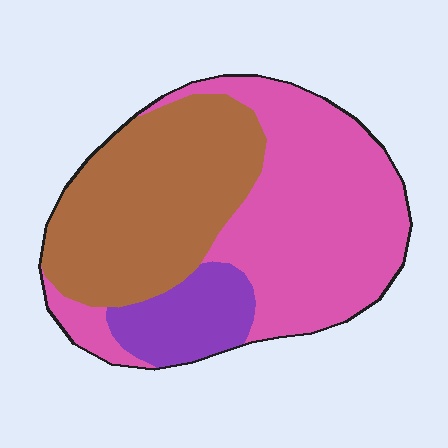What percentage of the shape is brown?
Brown covers around 40% of the shape.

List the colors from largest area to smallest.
From largest to smallest: pink, brown, purple.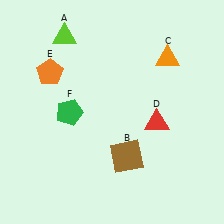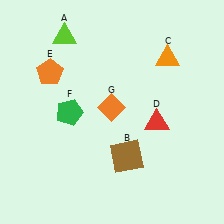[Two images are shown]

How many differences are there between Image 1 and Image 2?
There is 1 difference between the two images.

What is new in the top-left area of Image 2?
An orange diamond (G) was added in the top-left area of Image 2.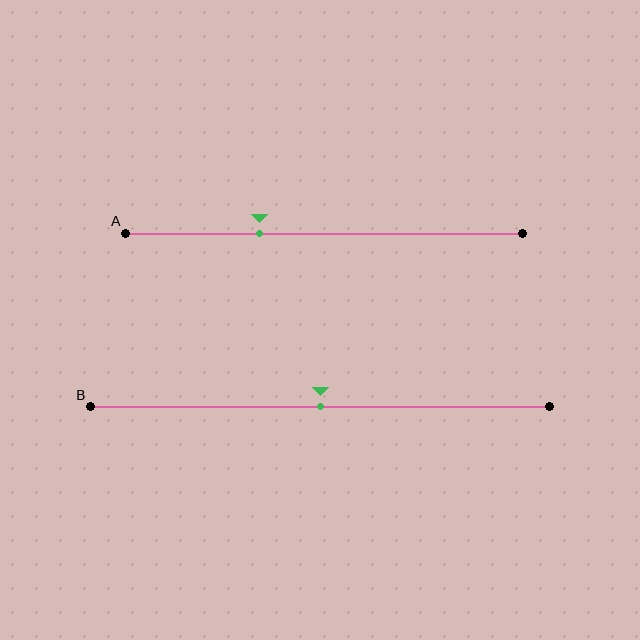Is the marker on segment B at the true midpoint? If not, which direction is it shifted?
Yes, the marker on segment B is at the true midpoint.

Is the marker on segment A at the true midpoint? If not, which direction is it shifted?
No, the marker on segment A is shifted to the left by about 16% of the segment length.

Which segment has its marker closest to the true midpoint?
Segment B has its marker closest to the true midpoint.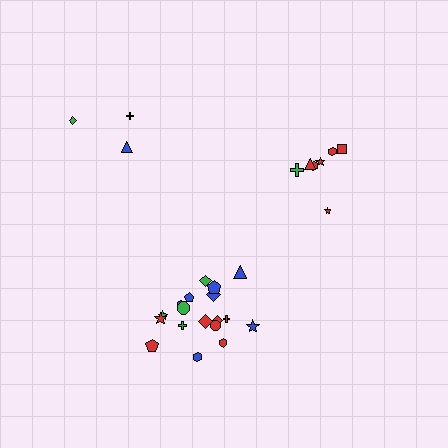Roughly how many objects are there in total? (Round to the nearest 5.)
Roughly 30 objects in total.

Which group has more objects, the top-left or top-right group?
The top-right group.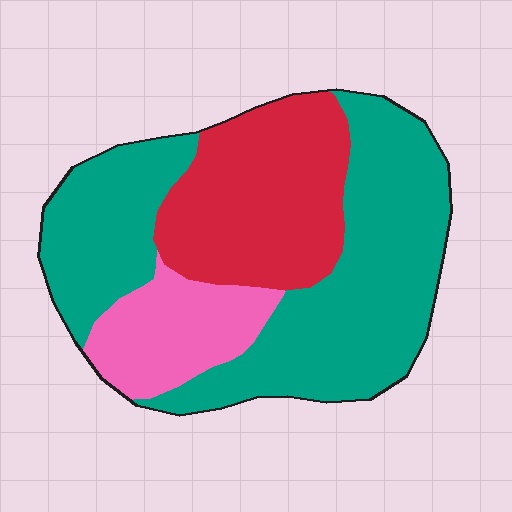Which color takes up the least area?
Pink, at roughly 15%.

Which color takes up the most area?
Teal, at roughly 55%.